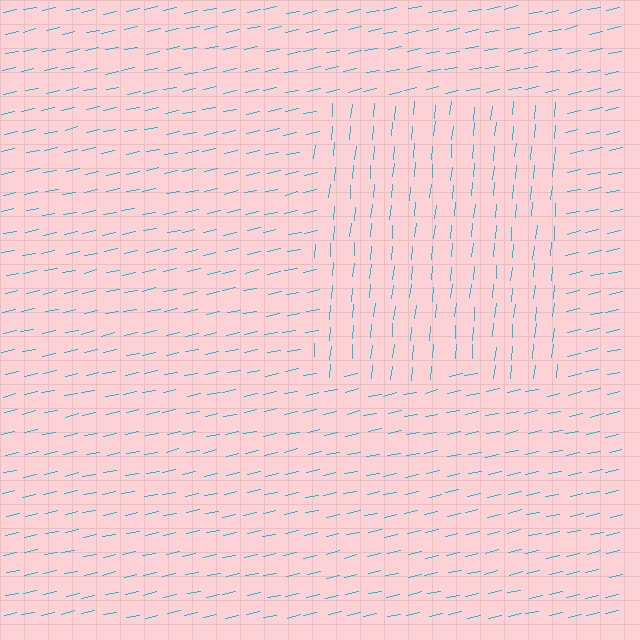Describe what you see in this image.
The image is filled with small cyan line segments. A rectangle region in the image has lines oriented differently from the surrounding lines, creating a visible texture boundary.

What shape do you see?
I see a rectangle.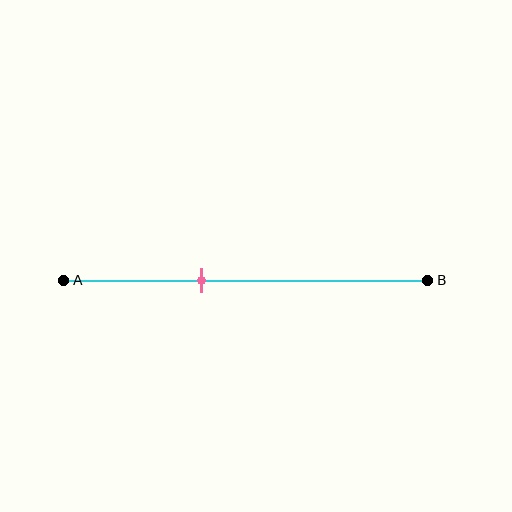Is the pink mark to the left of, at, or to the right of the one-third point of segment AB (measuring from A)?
The pink mark is to the right of the one-third point of segment AB.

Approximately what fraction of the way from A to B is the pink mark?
The pink mark is approximately 40% of the way from A to B.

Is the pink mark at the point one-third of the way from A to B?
No, the mark is at about 40% from A, not at the 33% one-third point.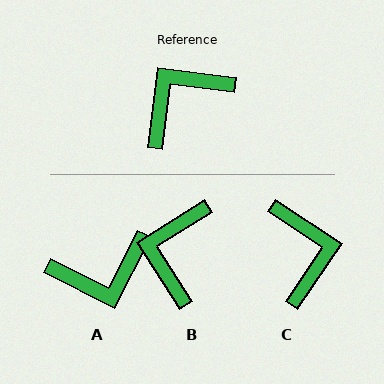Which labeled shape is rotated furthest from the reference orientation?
A, about 160 degrees away.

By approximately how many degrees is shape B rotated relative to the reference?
Approximately 39 degrees counter-clockwise.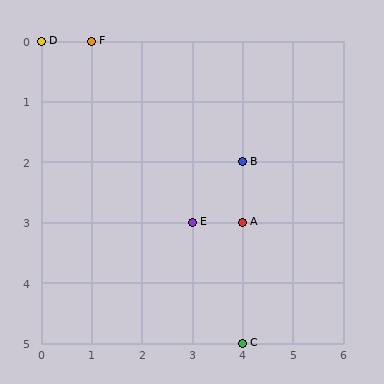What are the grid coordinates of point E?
Point E is at grid coordinates (3, 3).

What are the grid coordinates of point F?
Point F is at grid coordinates (1, 0).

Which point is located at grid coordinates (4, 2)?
Point B is at (4, 2).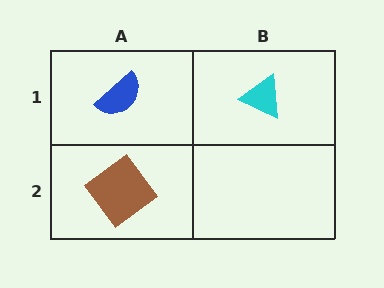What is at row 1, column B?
A cyan triangle.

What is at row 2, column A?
A brown diamond.